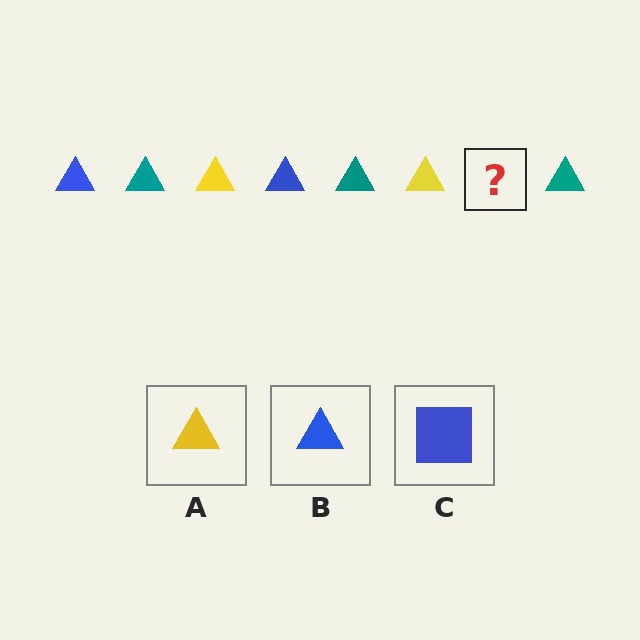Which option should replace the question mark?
Option B.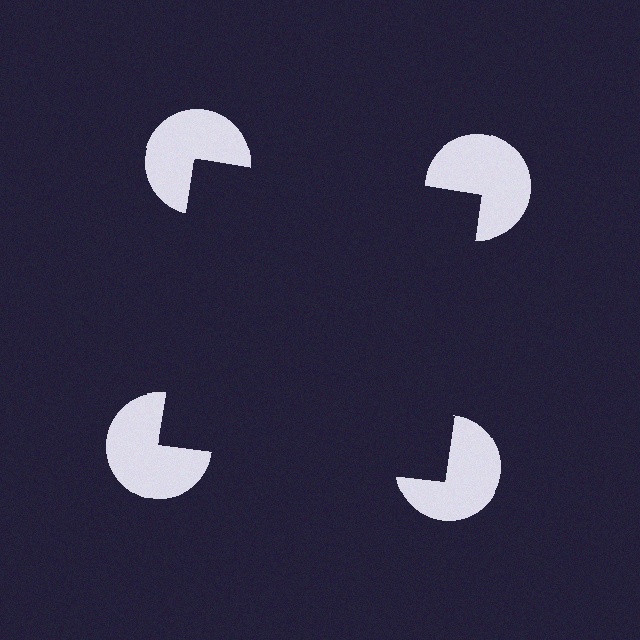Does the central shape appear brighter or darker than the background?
It typically appears slightly darker than the background, even though no actual brightness change is drawn.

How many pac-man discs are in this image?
There are 4 — one at each vertex of the illusory square.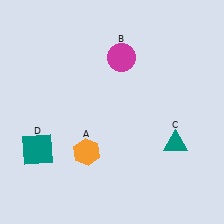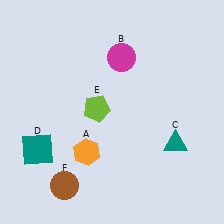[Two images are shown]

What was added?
A lime pentagon (E), a brown circle (F) were added in Image 2.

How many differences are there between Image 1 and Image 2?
There are 2 differences between the two images.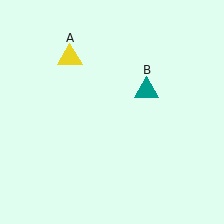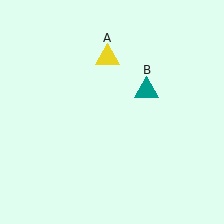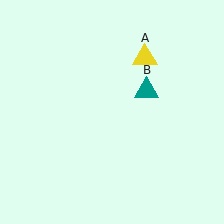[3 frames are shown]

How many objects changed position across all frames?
1 object changed position: yellow triangle (object A).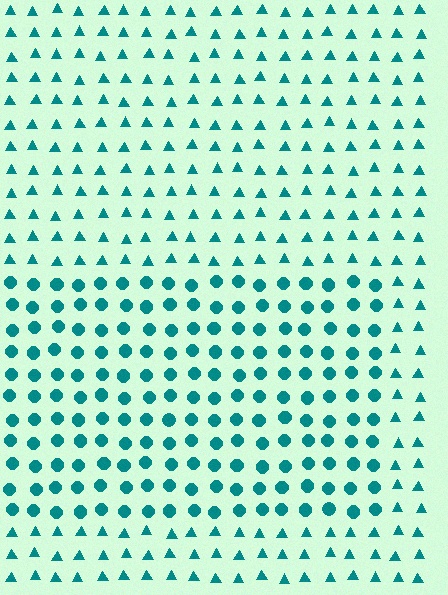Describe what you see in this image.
The image is filled with small teal elements arranged in a uniform grid. A rectangle-shaped region contains circles, while the surrounding area contains triangles. The boundary is defined purely by the change in element shape.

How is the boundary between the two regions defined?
The boundary is defined by a change in element shape: circles inside vs. triangles outside. All elements share the same color and spacing.